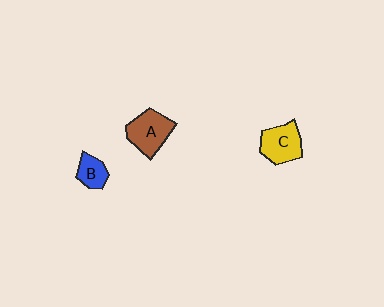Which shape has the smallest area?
Shape B (blue).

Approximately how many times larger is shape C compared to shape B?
Approximately 1.7 times.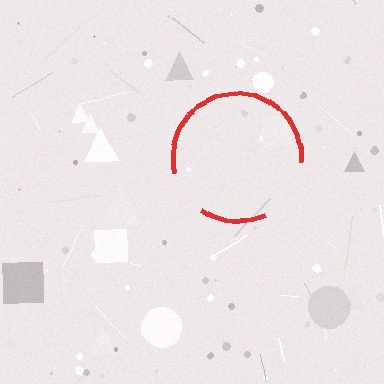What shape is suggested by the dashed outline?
The dashed outline suggests a circle.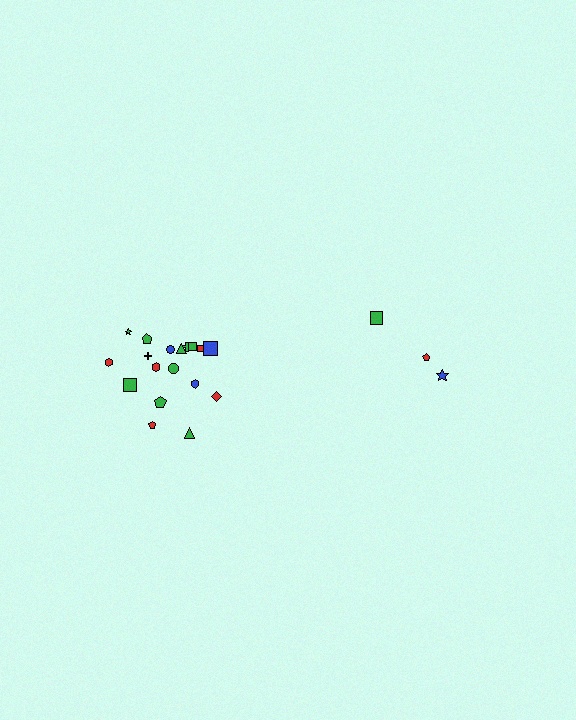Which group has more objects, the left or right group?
The left group.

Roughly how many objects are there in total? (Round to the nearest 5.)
Roughly 20 objects in total.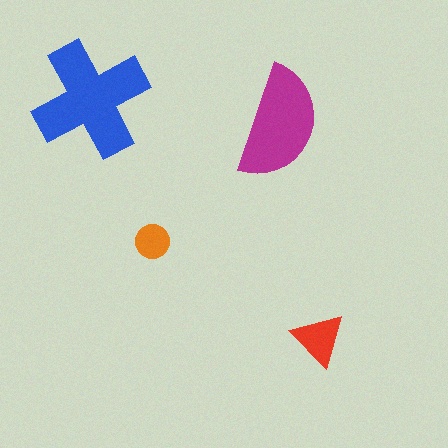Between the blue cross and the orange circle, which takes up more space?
The blue cross.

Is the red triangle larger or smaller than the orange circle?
Larger.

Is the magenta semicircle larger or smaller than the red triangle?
Larger.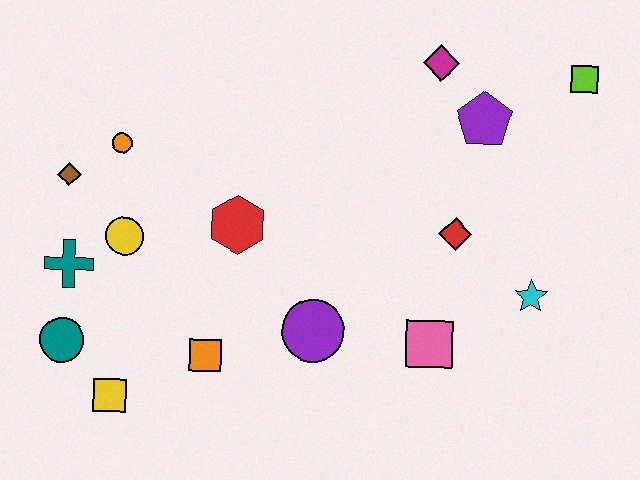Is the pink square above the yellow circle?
No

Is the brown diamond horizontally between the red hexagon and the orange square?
No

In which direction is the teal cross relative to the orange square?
The teal cross is to the left of the orange square.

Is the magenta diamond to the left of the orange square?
No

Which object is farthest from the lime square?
The teal circle is farthest from the lime square.